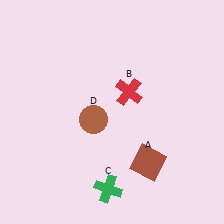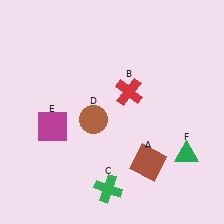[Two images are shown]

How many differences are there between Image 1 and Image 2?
There are 2 differences between the two images.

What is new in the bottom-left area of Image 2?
A magenta square (E) was added in the bottom-left area of Image 2.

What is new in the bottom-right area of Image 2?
A green triangle (F) was added in the bottom-right area of Image 2.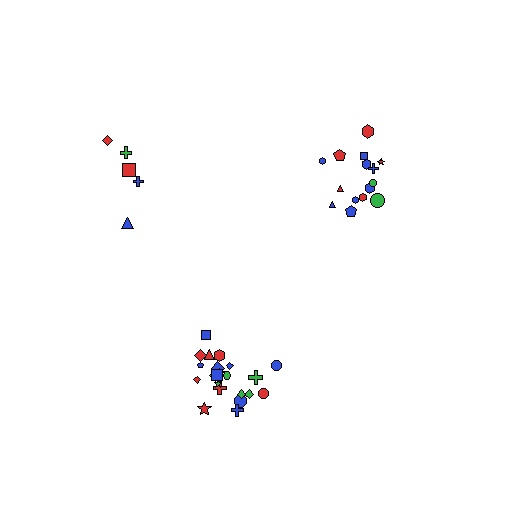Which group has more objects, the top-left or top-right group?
The top-right group.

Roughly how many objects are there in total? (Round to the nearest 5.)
Roughly 40 objects in total.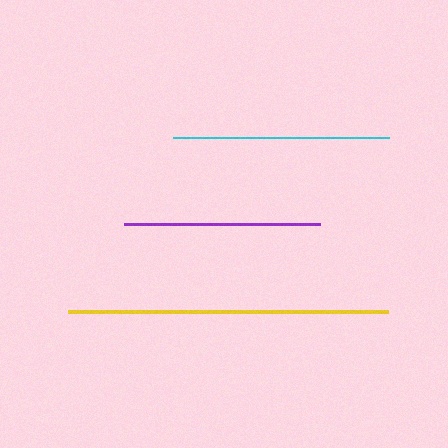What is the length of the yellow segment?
The yellow segment is approximately 319 pixels long.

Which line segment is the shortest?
The purple line is the shortest at approximately 196 pixels.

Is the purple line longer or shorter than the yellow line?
The yellow line is longer than the purple line.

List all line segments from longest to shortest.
From longest to shortest: yellow, cyan, purple.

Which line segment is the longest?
The yellow line is the longest at approximately 319 pixels.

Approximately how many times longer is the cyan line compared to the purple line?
The cyan line is approximately 1.1 times the length of the purple line.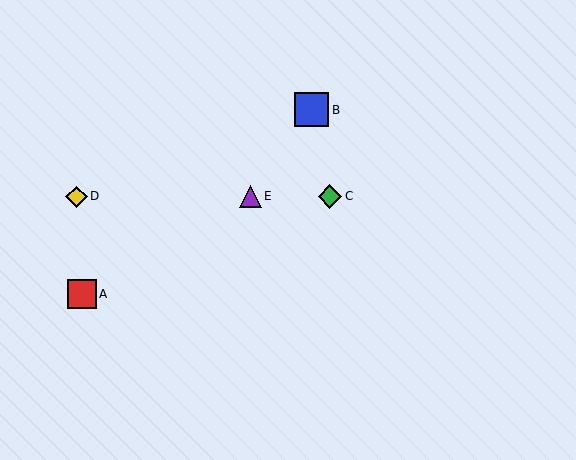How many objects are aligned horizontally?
3 objects (C, D, E) are aligned horizontally.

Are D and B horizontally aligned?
No, D is at y≈197 and B is at y≈110.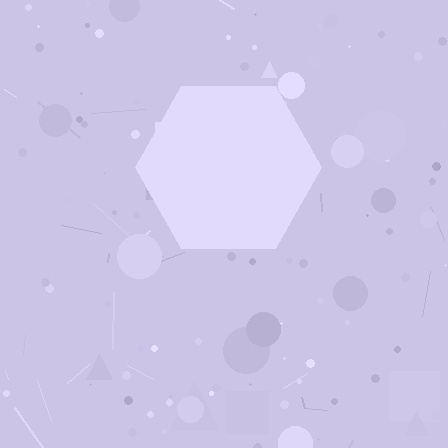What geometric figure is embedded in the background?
A hexagon is embedded in the background.